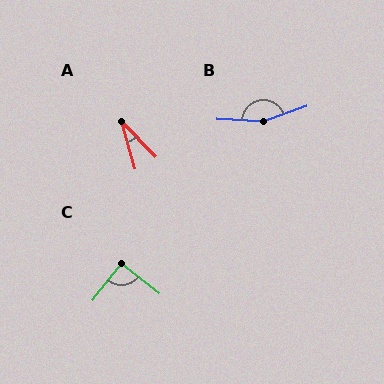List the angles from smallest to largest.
A (28°), C (91°), B (157°).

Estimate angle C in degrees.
Approximately 91 degrees.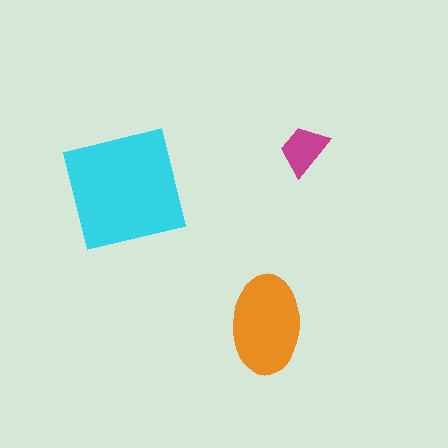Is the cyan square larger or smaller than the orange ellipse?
Larger.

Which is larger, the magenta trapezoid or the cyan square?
The cyan square.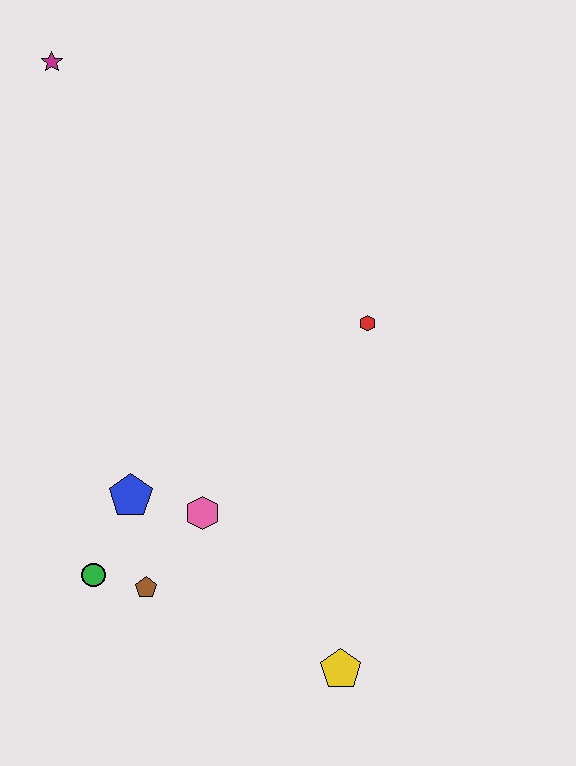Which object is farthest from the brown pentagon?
The magenta star is farthest from the brown pentagon.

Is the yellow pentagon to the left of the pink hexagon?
No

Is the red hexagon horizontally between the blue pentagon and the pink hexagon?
No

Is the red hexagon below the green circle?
No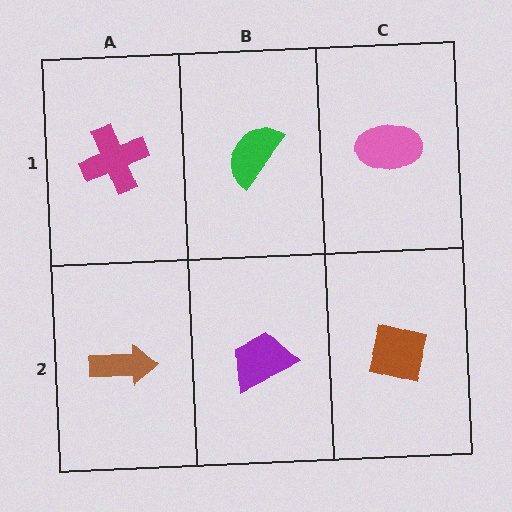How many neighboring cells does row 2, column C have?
2.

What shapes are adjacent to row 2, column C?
A pink ellipse (row 1, column C), a purple trapezoid (row 2, column B).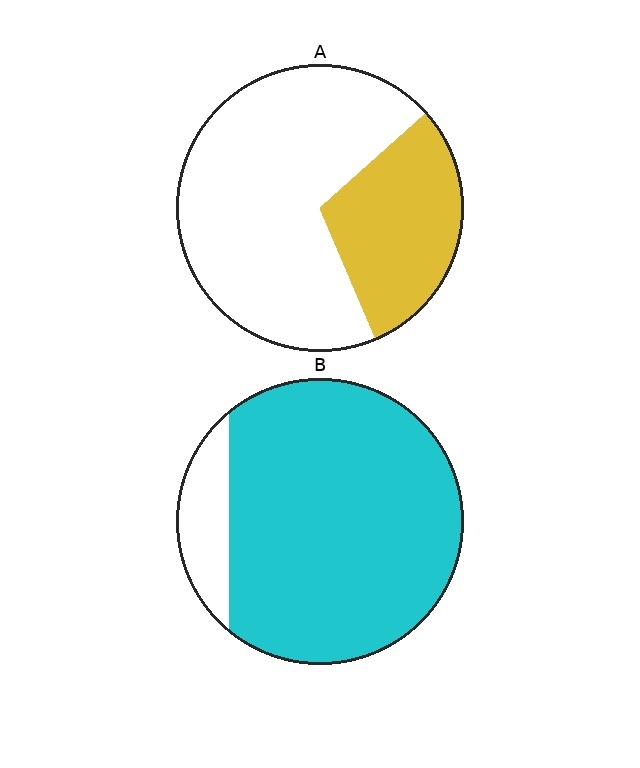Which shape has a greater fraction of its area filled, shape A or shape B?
Shape B.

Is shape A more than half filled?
No.